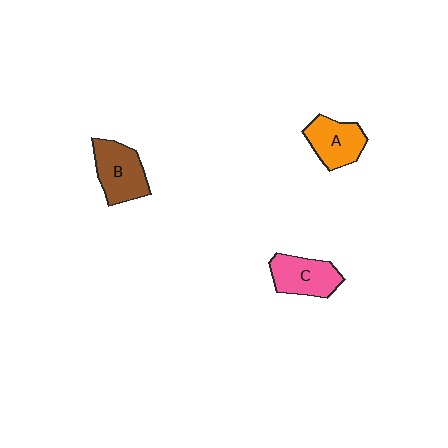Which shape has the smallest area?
Shape A (orange).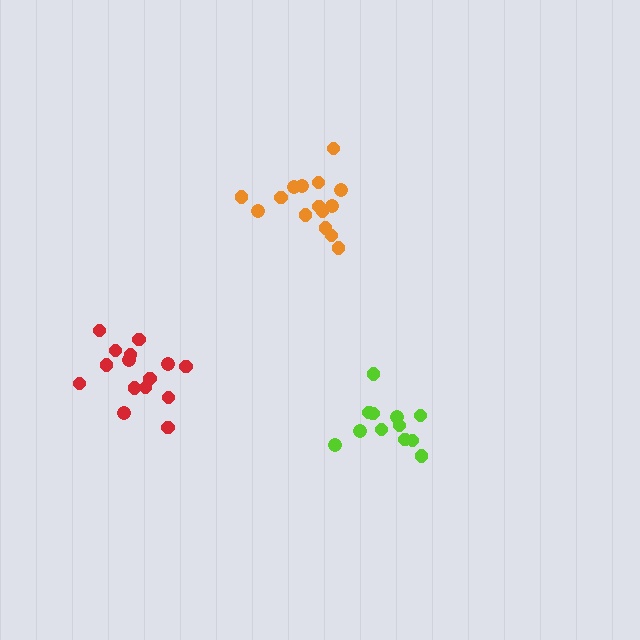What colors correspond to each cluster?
The clusters are colored: lime, orange, red.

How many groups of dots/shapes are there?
There are 3 groups.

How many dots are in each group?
Group 1: 12 dots, Group 2: 15 dots, Group 3: 15 dots (42 total).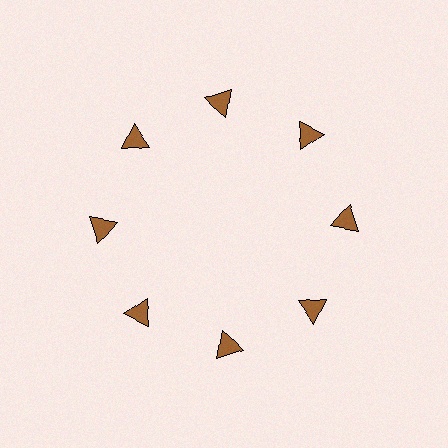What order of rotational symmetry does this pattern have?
This pattern has 8-fold rotational symmetry.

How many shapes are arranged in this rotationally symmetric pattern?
There are 8 shapes, arranged in 8 groups of 1.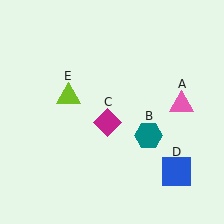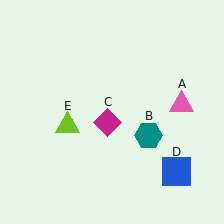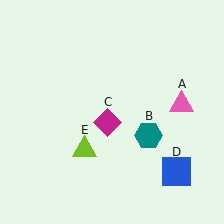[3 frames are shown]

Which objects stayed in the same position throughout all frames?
Pink triangle (object A) and teal hexagon (object B) and magenta diamond (object C) and blue square (object D) remained stationary.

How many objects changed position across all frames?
1 object changed position: lime triangle (object E).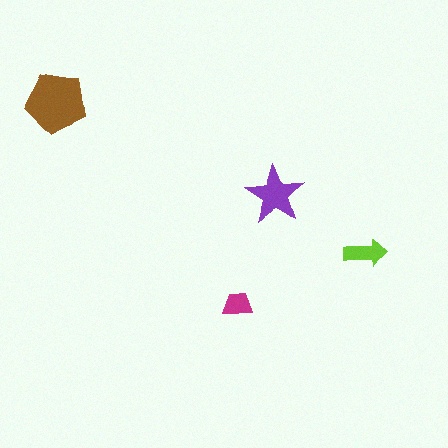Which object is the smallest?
The magenta trapezoid.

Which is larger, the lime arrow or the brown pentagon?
The brown pentagon.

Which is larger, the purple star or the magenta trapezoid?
The purple star.